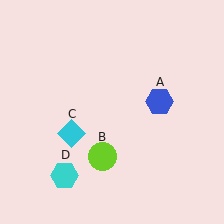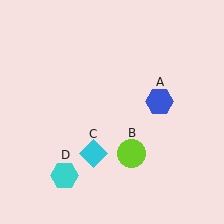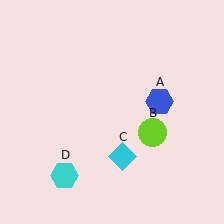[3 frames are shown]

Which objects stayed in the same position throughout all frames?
Blue hexagon (object A) and cyan hexagon (object D) remained stationary.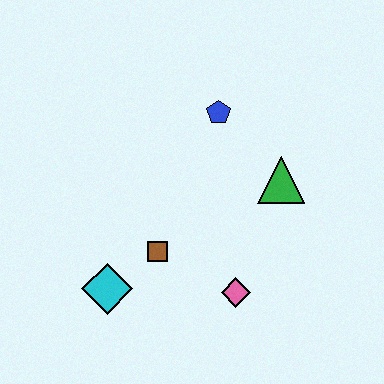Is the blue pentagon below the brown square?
No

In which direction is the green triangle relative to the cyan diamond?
The green triangle is to the right of the cyan diamond.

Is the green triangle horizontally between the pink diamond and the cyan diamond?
No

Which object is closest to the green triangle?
The blue pentagon is closest to the green triangle.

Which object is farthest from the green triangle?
The cyan diamond is farthest from the green triangle.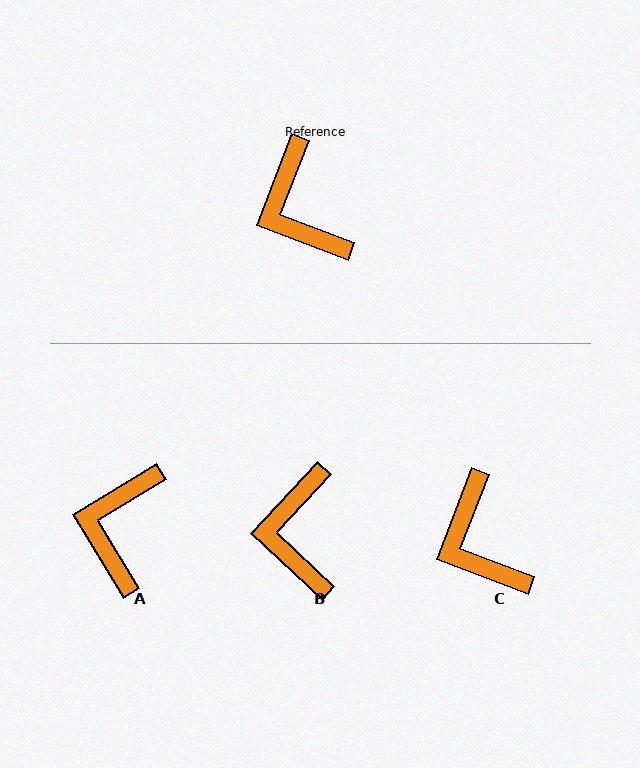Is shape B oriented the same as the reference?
No, it is off by about 22 degrees.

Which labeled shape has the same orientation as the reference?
C.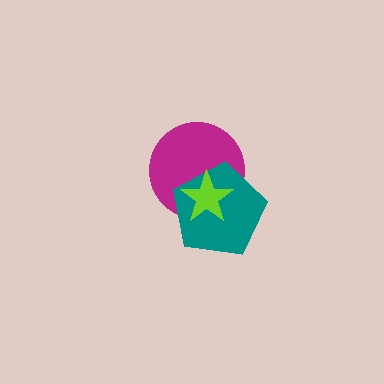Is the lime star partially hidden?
No, no other shape covers it.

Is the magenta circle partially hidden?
Yes, it is partially covered by another shape.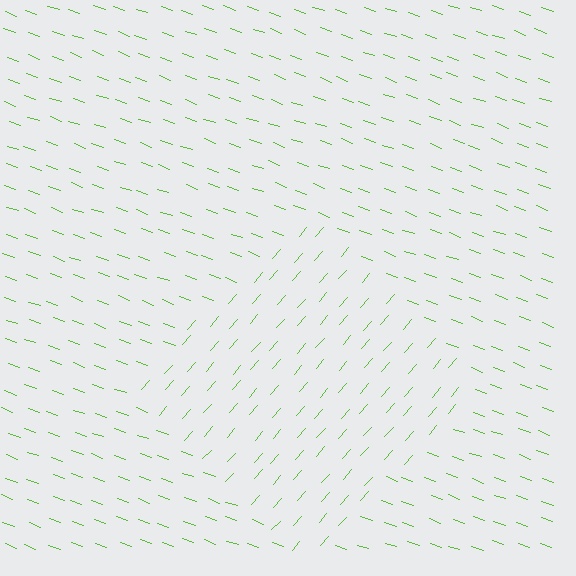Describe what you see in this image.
The image is filled with small lime line segments. A diamond region in the image has lines oriented differently from the surrounding lines, creating a visible texture boundary.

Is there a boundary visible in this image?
Yes, there is a texture boundary formed by a change in line orientation.